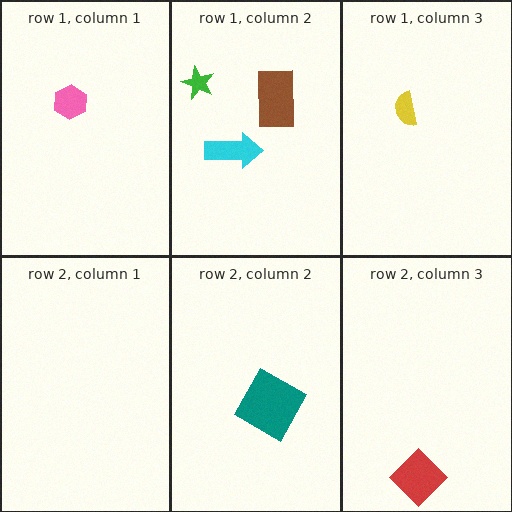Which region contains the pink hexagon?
The row 1, column 1 region.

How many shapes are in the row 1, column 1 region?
1.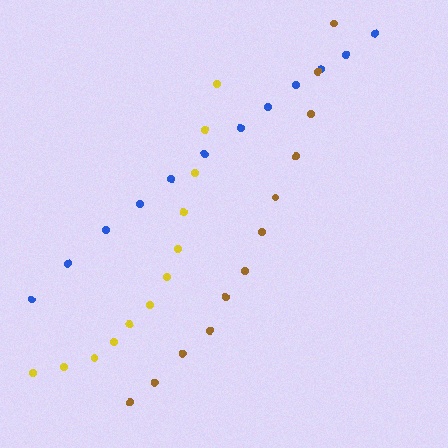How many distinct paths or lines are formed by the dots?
There are 3 distinct paths.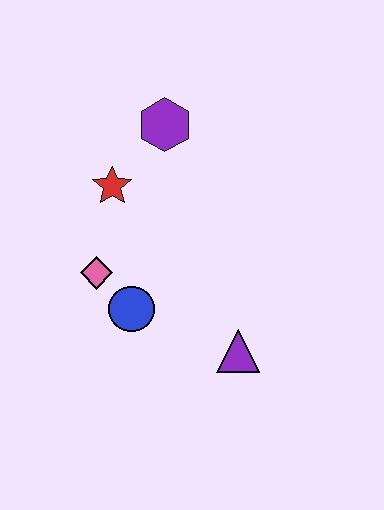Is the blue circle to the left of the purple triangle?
Yes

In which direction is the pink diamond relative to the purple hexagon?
The pink diamond is below the purple hexagon.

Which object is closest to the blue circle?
The pink diamond is closest to the blue circle.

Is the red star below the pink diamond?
No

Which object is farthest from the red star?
The purple triangle is farthest from the red star.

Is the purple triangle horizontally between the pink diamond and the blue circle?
No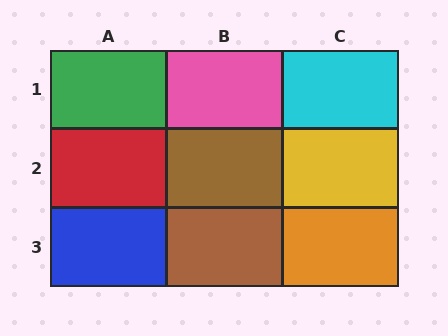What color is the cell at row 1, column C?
Cyan.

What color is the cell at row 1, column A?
Green.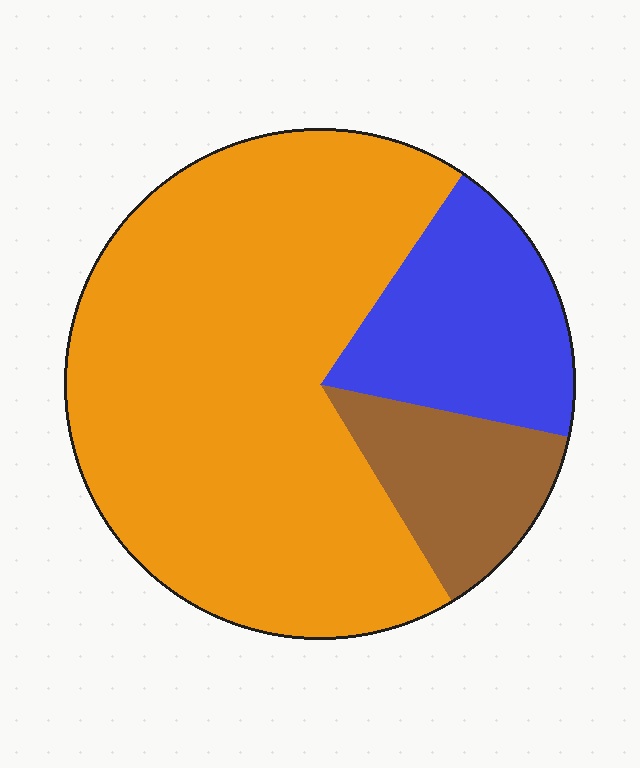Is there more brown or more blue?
Blue.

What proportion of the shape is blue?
Blue takes up between a sixth and a third of the shape.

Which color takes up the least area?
Brown, at roughly 15%.